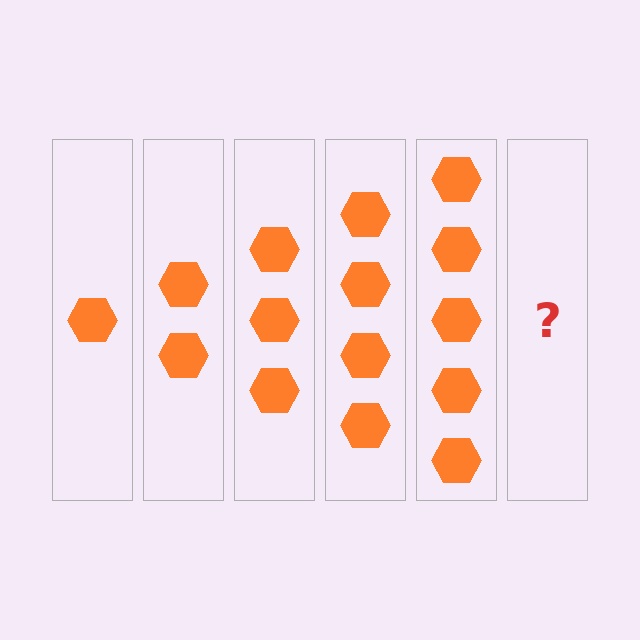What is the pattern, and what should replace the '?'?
The pattern is that each step adds one more hexagon. The '?' should be 6 hexagons.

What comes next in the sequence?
The next element should be 6 hexagons.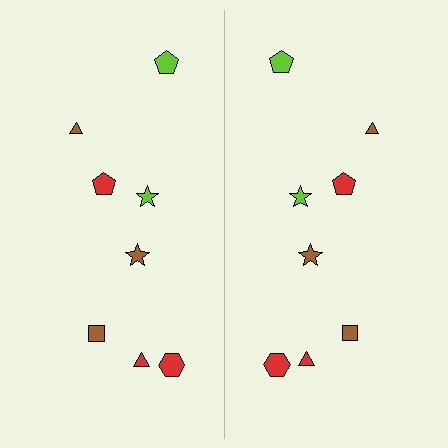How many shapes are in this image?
There are 16 shapes in this image.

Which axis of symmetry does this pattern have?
The pattern has a vertical axis of symmetry running through the center of the image.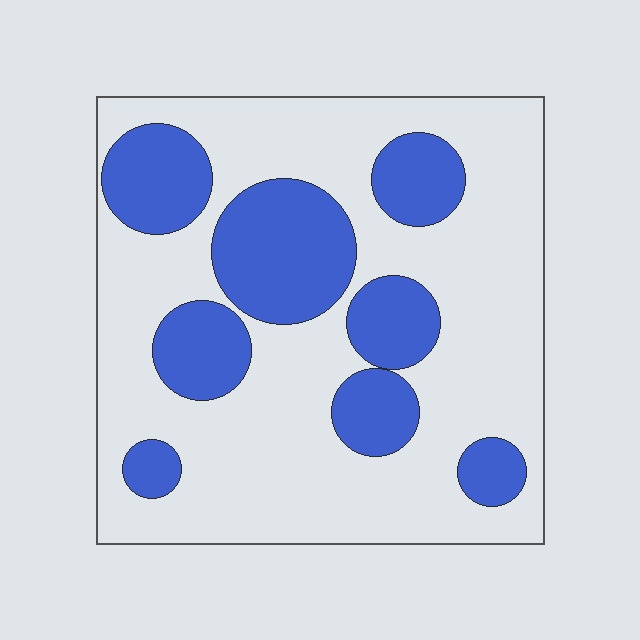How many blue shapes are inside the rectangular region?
8.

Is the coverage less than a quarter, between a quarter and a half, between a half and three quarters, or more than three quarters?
Between a quarter and a half.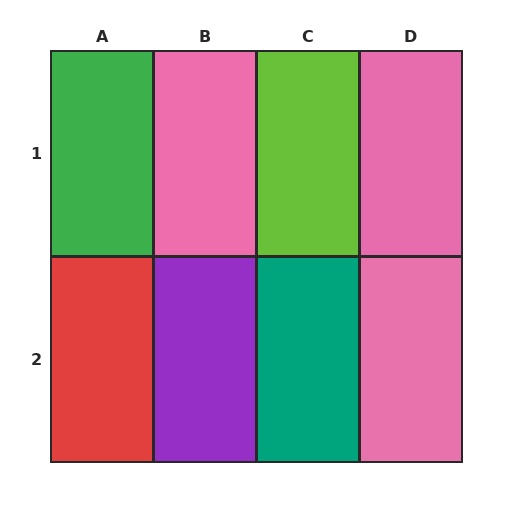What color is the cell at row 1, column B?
Pink.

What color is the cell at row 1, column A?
Green.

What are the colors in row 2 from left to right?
Red, purple, teal, pink.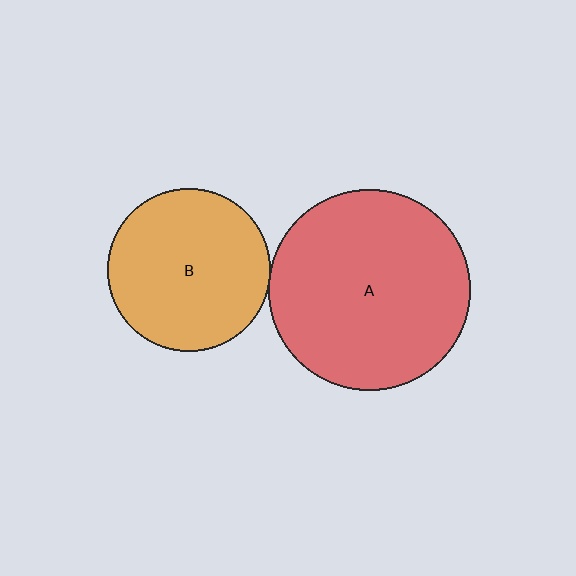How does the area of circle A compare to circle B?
Approximately 1.5 times.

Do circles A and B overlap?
Yes.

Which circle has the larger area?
Circle A (red).